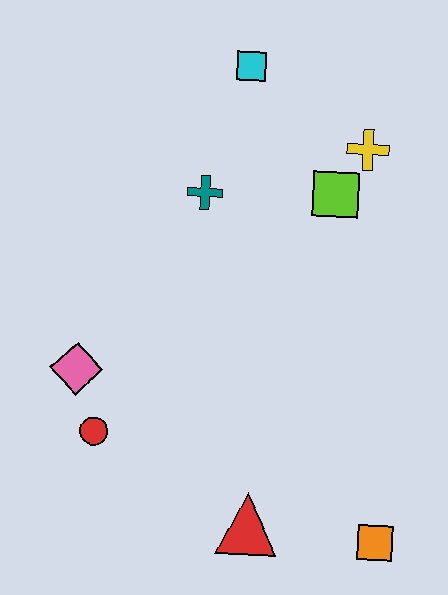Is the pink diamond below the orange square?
No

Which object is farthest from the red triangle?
The cyan square is farthest from the red triangle.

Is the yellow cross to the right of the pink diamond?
Yes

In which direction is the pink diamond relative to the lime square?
The pink diamond is to the left of the lime square.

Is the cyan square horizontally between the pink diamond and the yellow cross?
Yes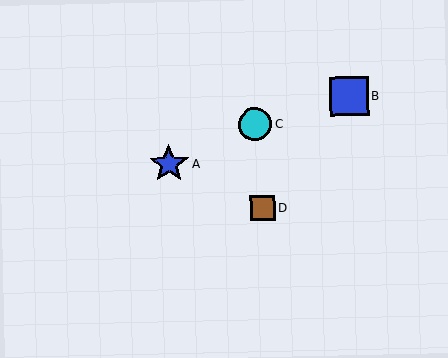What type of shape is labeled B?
Shape B is a blue square.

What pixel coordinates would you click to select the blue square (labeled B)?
Click at (349, 96) to select the blue square B.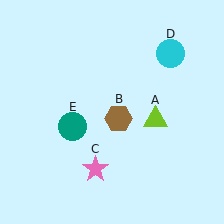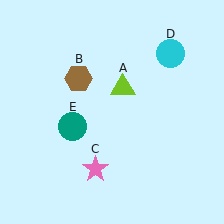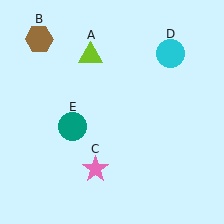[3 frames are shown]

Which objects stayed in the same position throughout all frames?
Pink star (object C) and cyan circle (object D) and teal circle (object E) remained stationary.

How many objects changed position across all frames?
2 objects changed position: lime triangle (object A), brown hexagon (object B).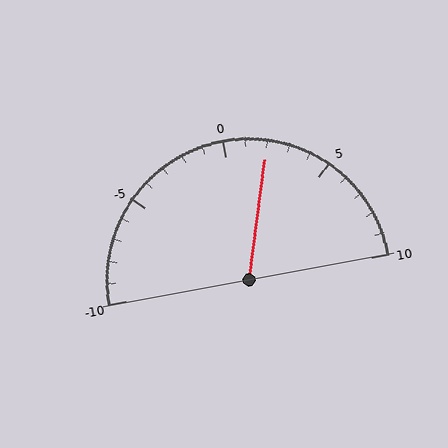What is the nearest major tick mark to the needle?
The nearest major tick mark is 0.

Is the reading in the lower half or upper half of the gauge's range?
The reading is in the upper half of the range (-10 to 10).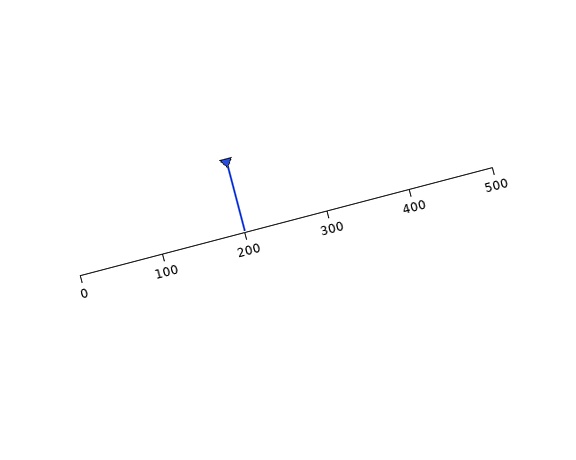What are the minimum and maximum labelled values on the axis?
The axis runs from 0 to 500.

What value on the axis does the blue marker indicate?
The marker indicates approximately 200.